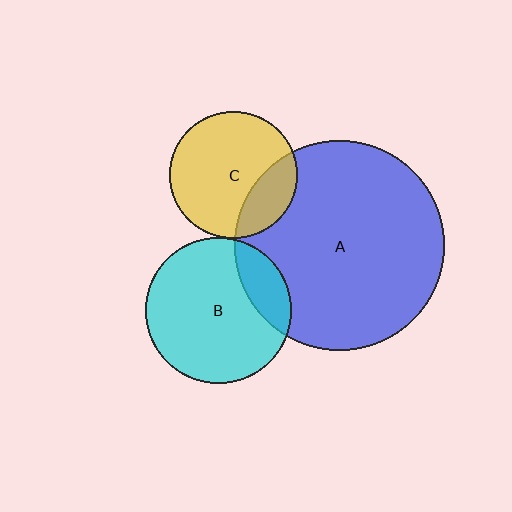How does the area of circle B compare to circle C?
Approximately 1.3 times.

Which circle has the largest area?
Circle A (blue).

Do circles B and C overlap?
Yes.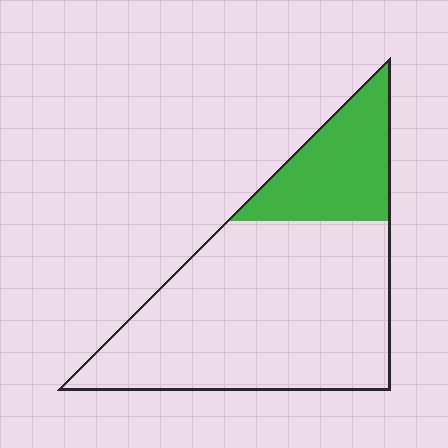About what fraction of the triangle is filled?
About one quarter (1/4).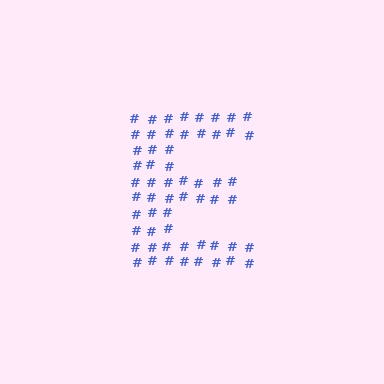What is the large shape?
The large shape is the letter E.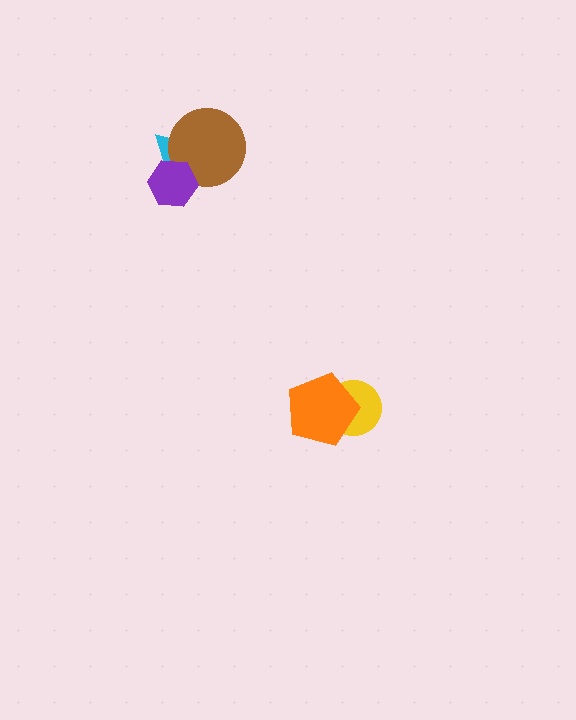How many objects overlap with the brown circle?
2 objects overlap with the brown circle.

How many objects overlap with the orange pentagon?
1 object overlaps with the orange pentagon.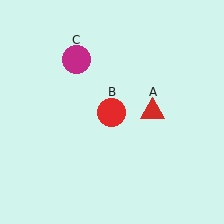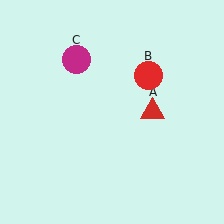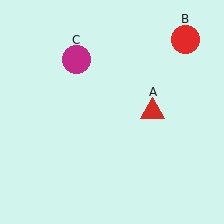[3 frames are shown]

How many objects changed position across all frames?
1 object changed position: red circle (object B).